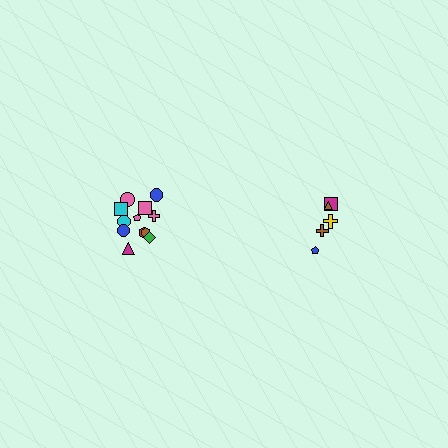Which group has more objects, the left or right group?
The left group.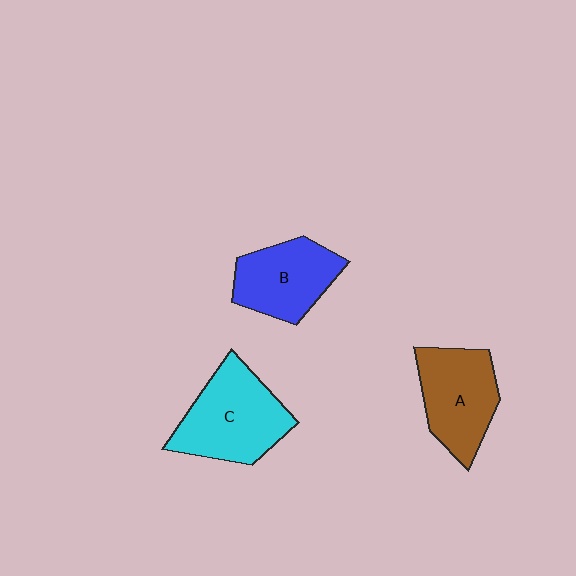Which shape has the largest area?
Shape C (cyan).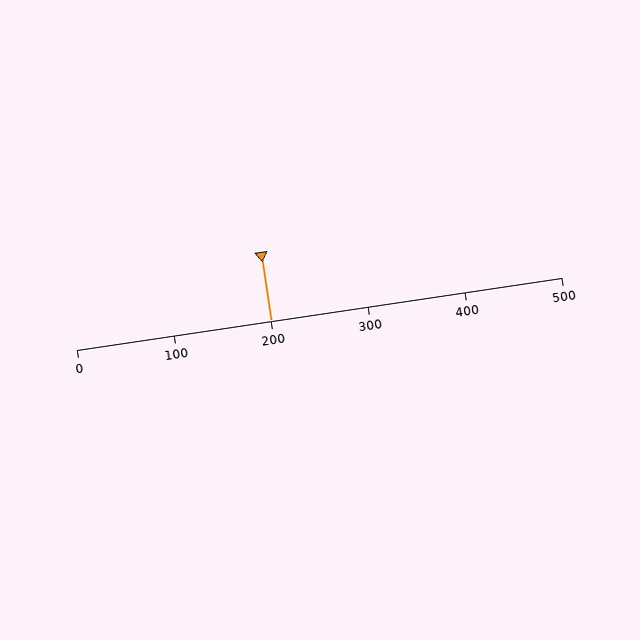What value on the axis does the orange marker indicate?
The marker indicates approximately 200.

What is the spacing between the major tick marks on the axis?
The major ticks are spaced 100 apart.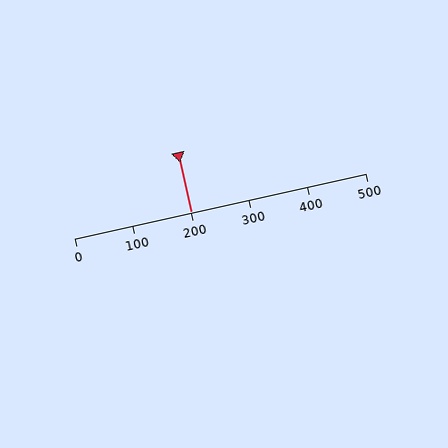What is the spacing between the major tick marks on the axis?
The major ticks are spaced 100 apart.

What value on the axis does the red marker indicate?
The marker indicates approximately 200.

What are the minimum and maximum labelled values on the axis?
The axis runs from 0 to 500.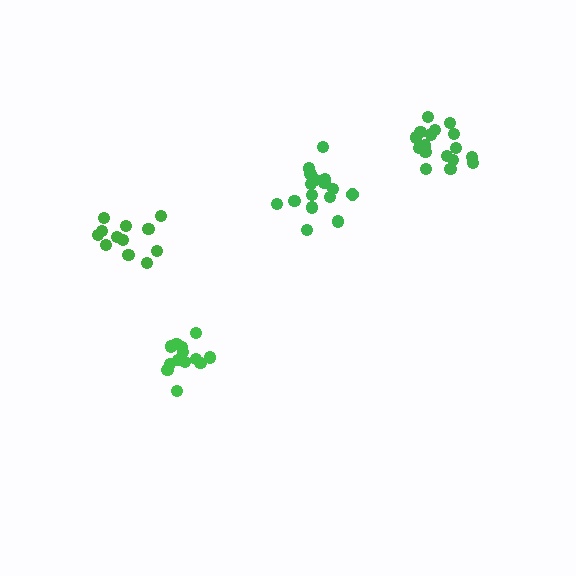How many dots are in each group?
Group 1: 13 dots, Group 2: 12 dots, Group 3: 16 dots, Group 4: 17 dots (58 total).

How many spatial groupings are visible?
There are 4 spatial groupings.